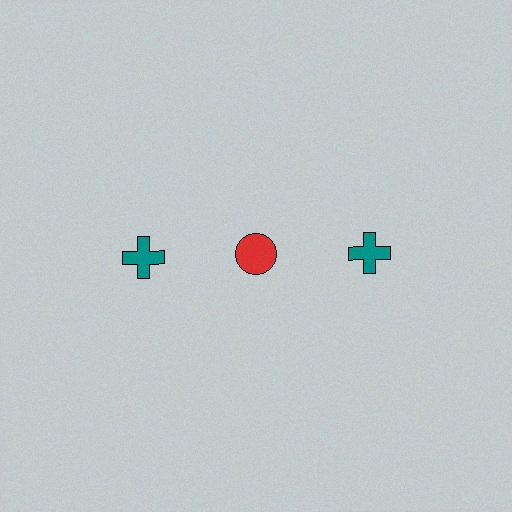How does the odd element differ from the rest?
It differs in both color (red instead of teal) and shape (circle instead of cross).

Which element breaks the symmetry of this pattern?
The red circle in the top row, second from left column breaks the symmetry. All other shapes are teal crosses.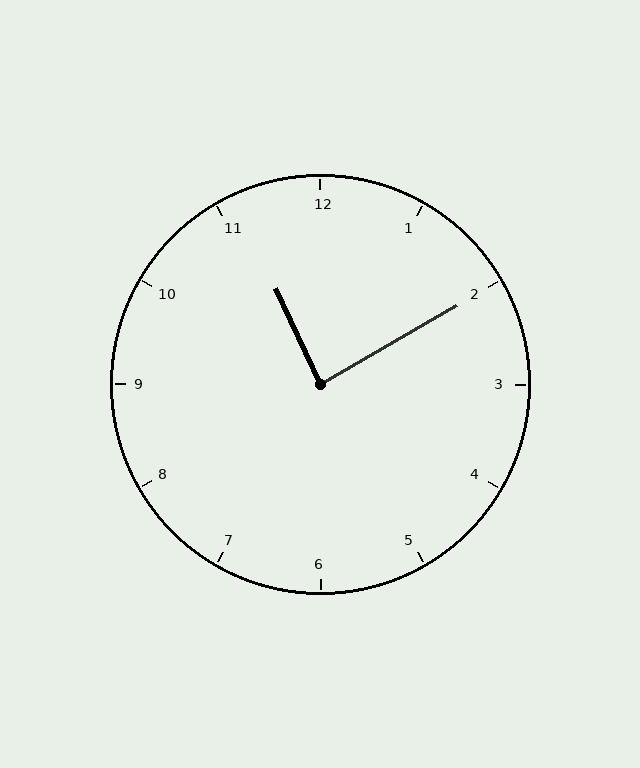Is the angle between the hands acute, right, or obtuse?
It is right.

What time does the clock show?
11:10.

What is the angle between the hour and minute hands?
Approximately 85 degrees.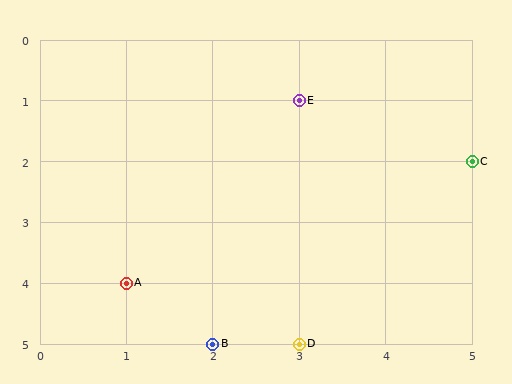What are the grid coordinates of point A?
Point A is at grid coordinates (1, 4).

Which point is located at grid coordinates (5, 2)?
Point C is at (5, 2).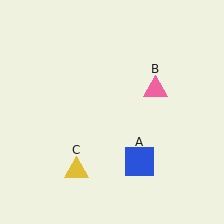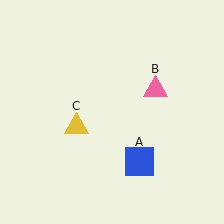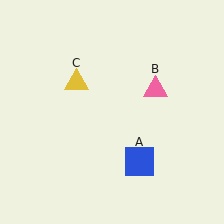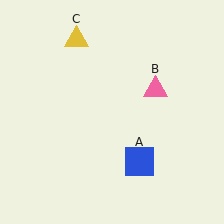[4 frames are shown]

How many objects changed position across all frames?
1 object changed position: yellow triangle (object C).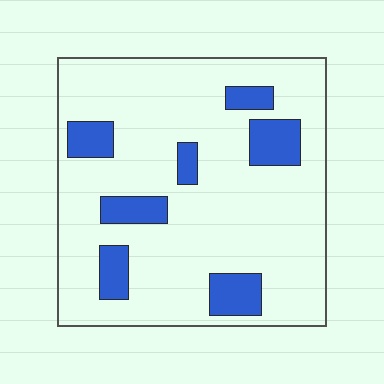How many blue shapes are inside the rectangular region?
7.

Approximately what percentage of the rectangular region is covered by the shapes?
Approximately 15%.